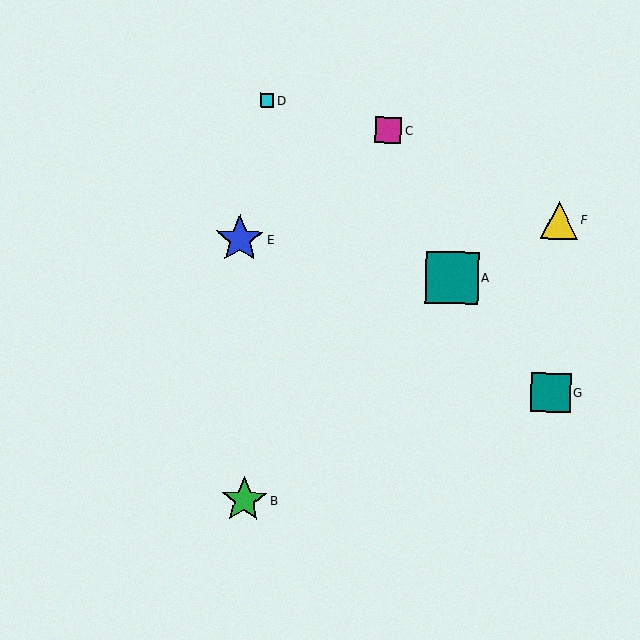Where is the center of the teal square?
The center of the teal square is at (551, 393).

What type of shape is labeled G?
Shape G is a teal square.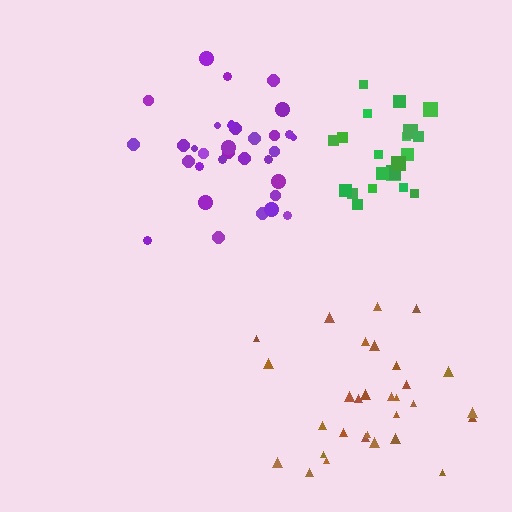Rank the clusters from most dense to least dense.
green, purple, brown.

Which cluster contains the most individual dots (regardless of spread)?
Purple (33).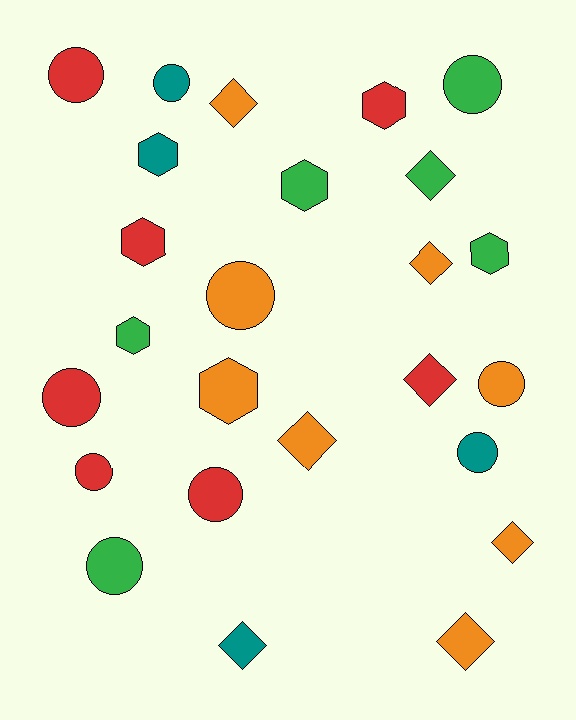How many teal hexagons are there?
There is 1 teal hexagon.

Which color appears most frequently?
Orange, with 8 objects.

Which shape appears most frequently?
Circle, with 10 objects.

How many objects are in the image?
There are 25 objects.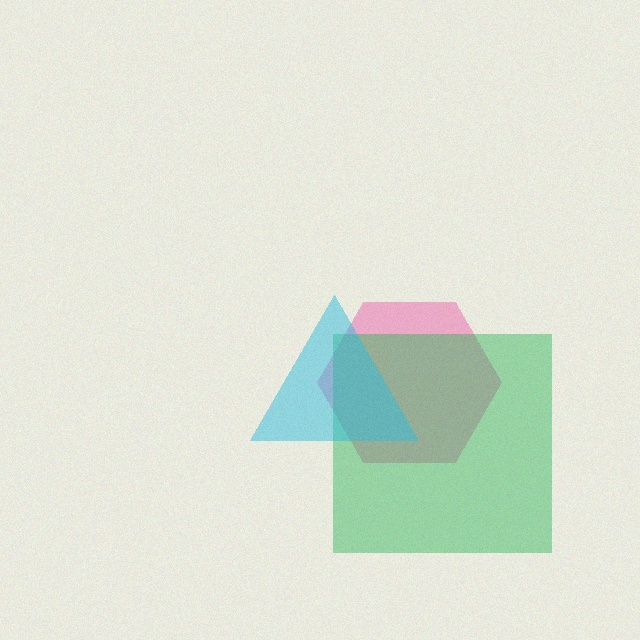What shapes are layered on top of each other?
The layered shapes are: a pink hexagon, a green square, a cyan triangle.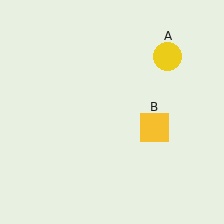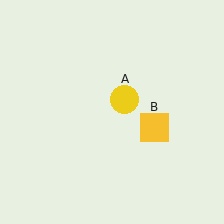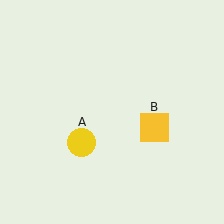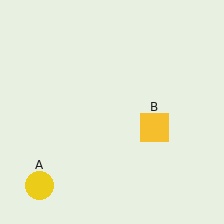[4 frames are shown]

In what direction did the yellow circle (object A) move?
The yellow circle (object A) moved down and to the left.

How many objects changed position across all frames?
1 object changed position: yellow circle (object A).